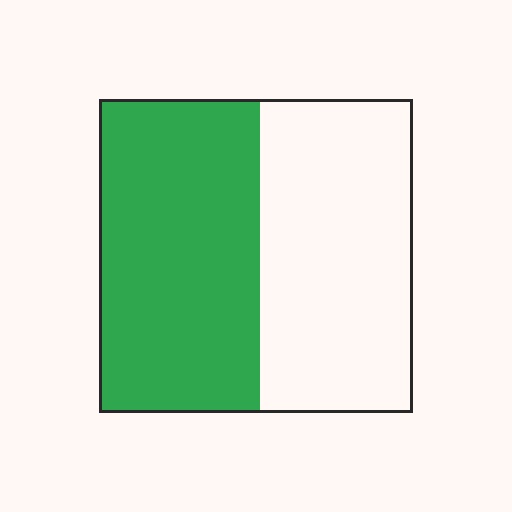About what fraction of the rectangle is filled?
About one half (1/2).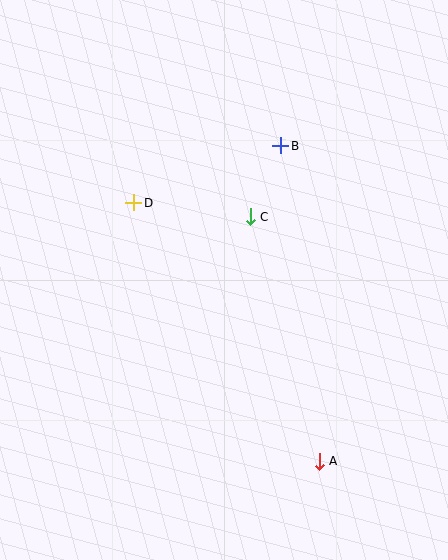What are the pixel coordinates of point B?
Point B is at (281, 146).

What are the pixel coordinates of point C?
Point C is at (250, 217).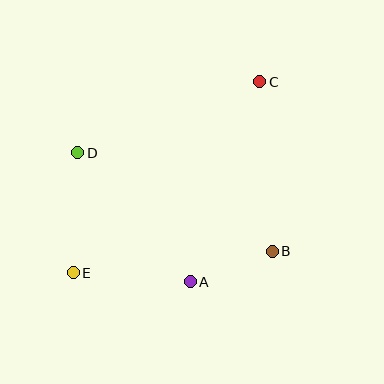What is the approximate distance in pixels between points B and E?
The distance between B and E is approximately 201 pixels.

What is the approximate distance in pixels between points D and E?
The distance between D and E is approximately 120 pixels.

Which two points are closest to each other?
Points A and B are closest to each other.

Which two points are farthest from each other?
Points C and E are farthest from each other.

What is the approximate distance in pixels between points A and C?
The distance between A and C is approximately 212 pixels.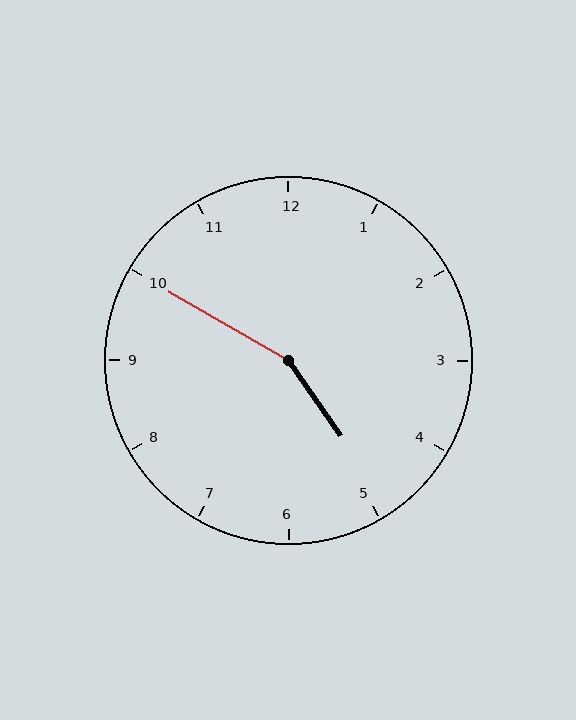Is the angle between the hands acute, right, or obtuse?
It is obtuse.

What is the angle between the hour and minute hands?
Approximately 155 degrees.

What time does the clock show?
4:50.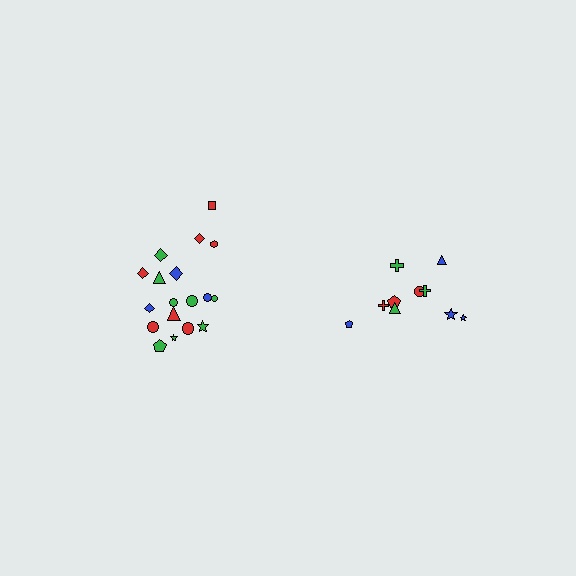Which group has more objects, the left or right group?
The left group.